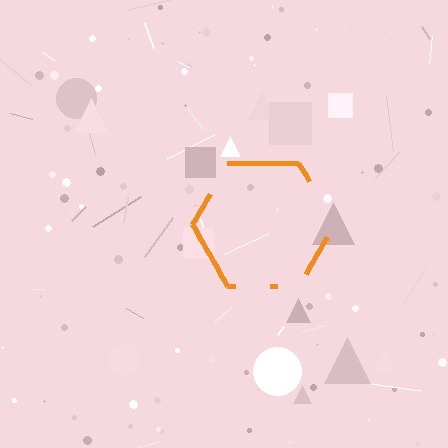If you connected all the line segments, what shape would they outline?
They would outline a hexagon.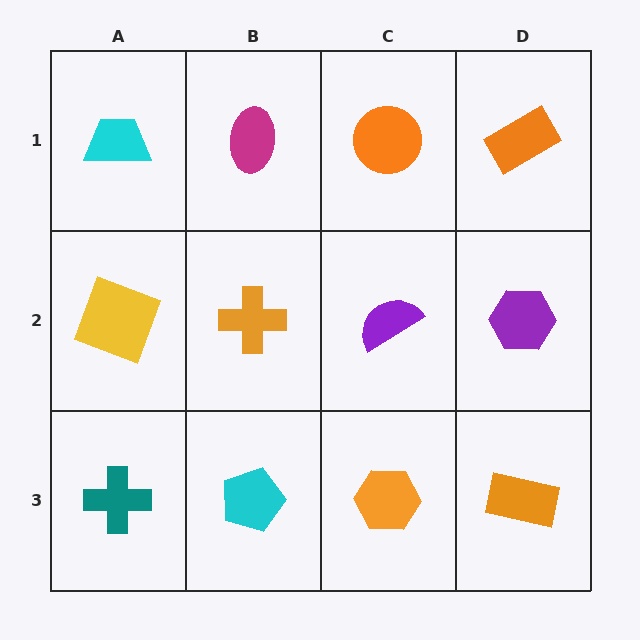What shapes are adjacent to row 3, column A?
A yellow square (row 2, column A), a cyan pentagon (row 3, column B).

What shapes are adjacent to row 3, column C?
A purple semicircle (row 2, column C), a cyan pentagon (row 3, column B), an orange rectangle (row 3, column D).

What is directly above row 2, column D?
An orange rectangle.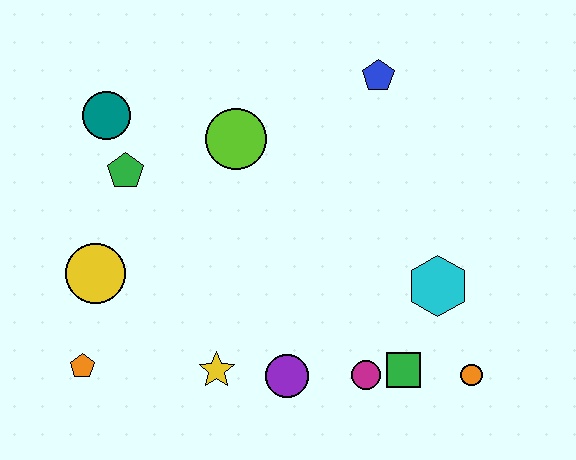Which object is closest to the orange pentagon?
The yellow circle is closest to the orange pentagon.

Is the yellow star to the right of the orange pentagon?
Yes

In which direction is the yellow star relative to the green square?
The yellow star is to the left of the green square.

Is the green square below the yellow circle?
Yes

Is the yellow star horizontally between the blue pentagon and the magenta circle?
No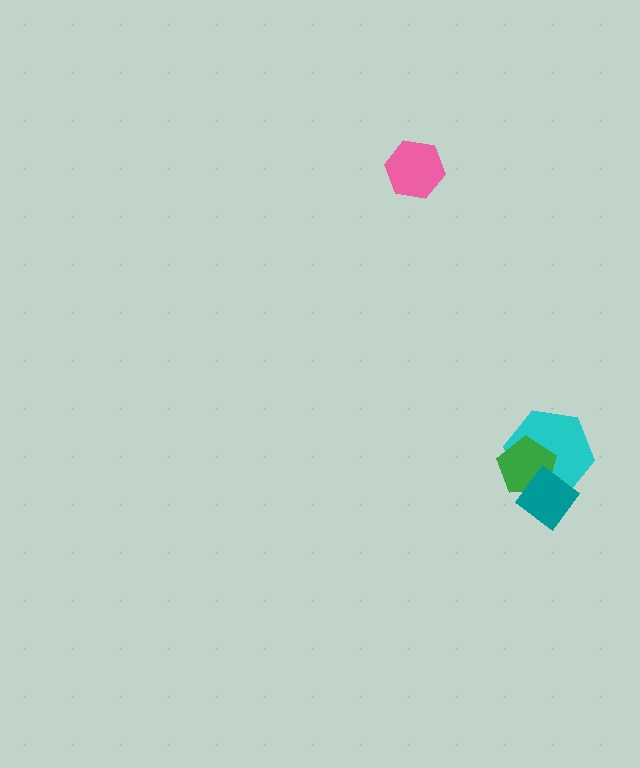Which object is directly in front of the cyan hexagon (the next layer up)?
The green pentagon is directly in front of the cyan hexagon.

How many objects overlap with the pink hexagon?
0 objects overlap with the pink hexagon.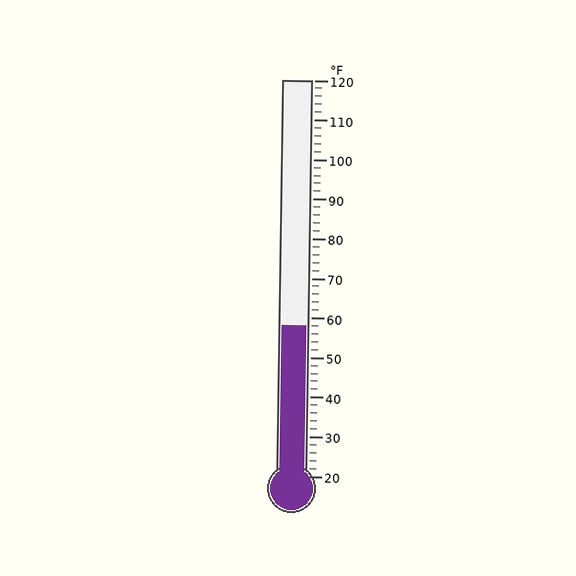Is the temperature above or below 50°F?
The temperature is above 50°F.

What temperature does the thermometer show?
The thermometer shows approximately 58°F.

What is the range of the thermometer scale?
The thermometer scale ranges from 20°F to 120°F.